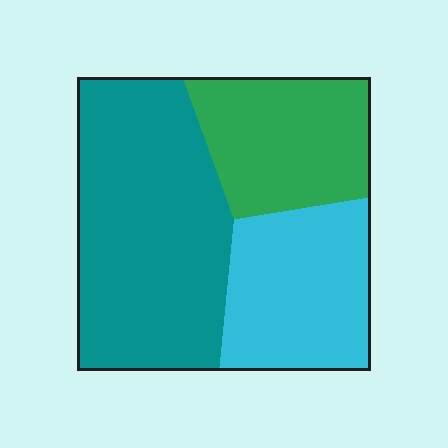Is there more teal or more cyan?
Teal.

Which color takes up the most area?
Teal, at roughly 50%.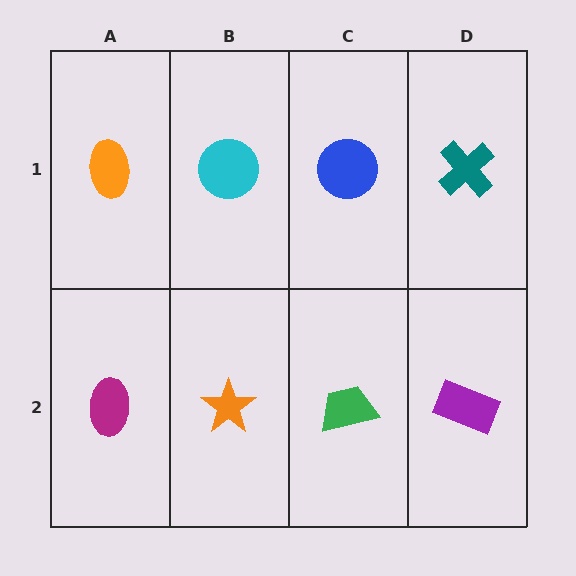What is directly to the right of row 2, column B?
A green trapezoid.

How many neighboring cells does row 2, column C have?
3.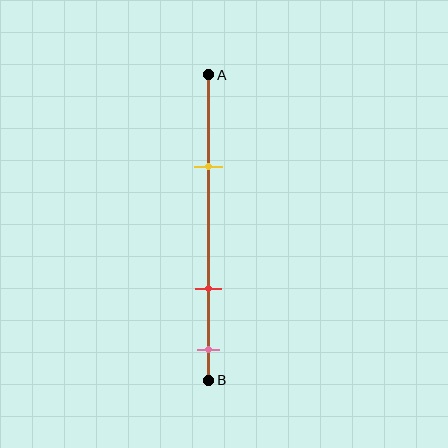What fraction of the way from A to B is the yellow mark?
The yellow mark is approximately 30% (0.3) of the way from A to B.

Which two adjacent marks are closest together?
The red and pink marks are the closest adjacent pair.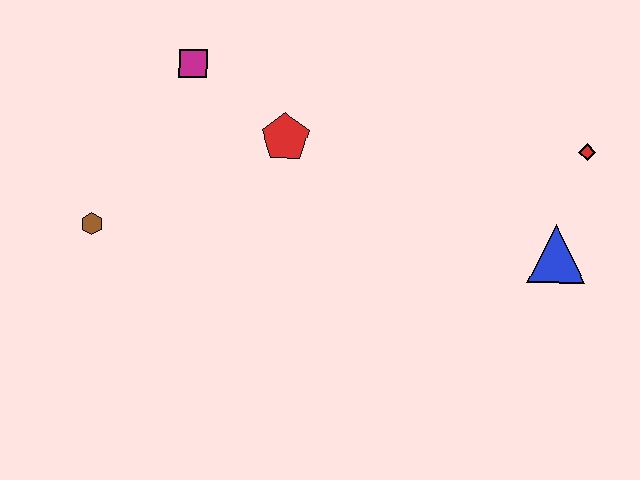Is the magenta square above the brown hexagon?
Yes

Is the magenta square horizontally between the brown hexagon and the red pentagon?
Yes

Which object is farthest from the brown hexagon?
The red diamond is farthest from the brown hexagon.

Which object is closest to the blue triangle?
The red diamond is closest to the blue triangle.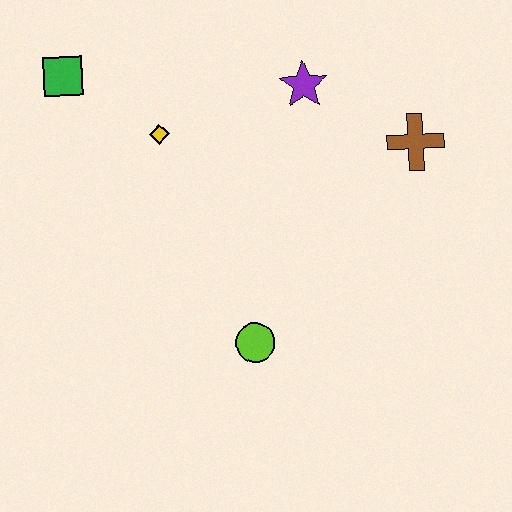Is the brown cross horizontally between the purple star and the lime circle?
No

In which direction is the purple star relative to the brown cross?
The purple star is to the left of the brown cross.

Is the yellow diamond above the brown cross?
Yes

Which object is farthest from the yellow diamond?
The brown cross is farthest from the yellow diamond.